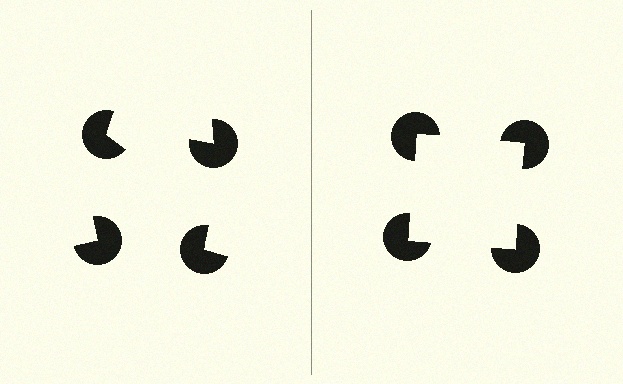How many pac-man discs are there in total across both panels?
8 — 4 on each side.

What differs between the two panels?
The pac-man discs are positioned identically on both sides; only the wedge orientations differ. On the right they align to a square; on the left they are misaligned.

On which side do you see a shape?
An illusory square appears on the right side. On the left side the wedge cuts are rotated, so no coherent shape forms.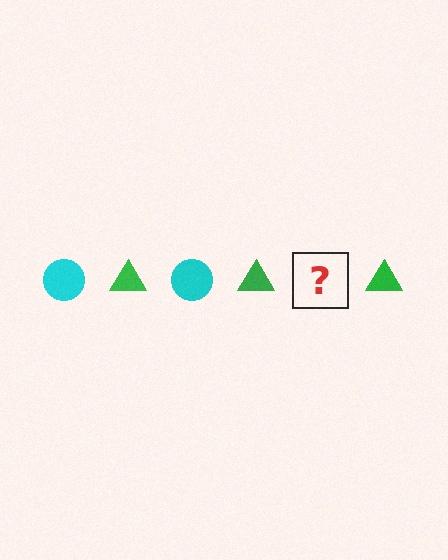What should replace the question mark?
The question mark should be replaced with a cyan circle.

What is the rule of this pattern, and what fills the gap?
The rule is that the pattern alternates between cyan circle and green triangle. The gap should be filled with a cyan circle.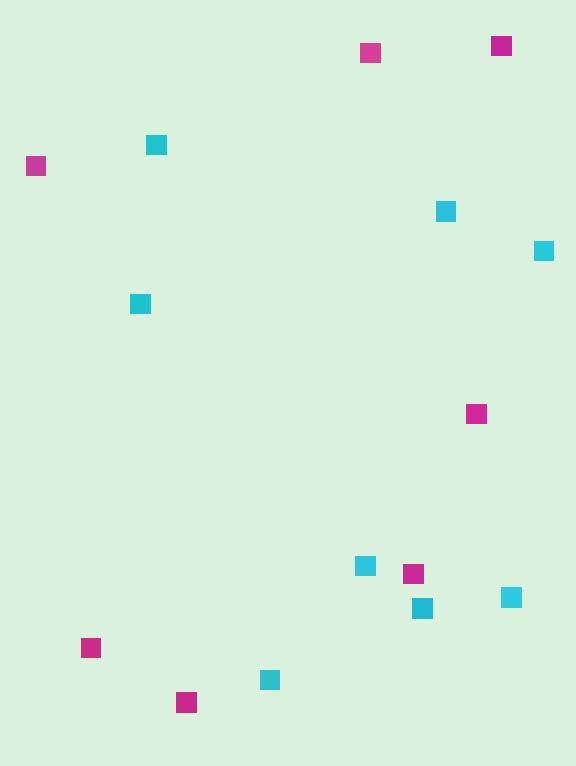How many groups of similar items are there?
There are 2 groups: one group of cyan squares (8) and one group of magenta squares (7).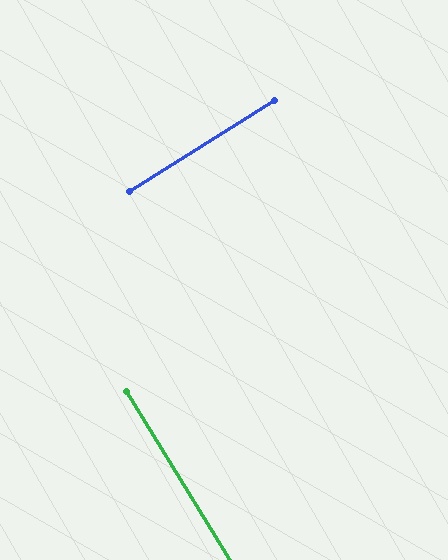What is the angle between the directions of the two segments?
Approximately 90 degrees.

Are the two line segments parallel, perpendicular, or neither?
Perpendicular — they meet at approximately 90°.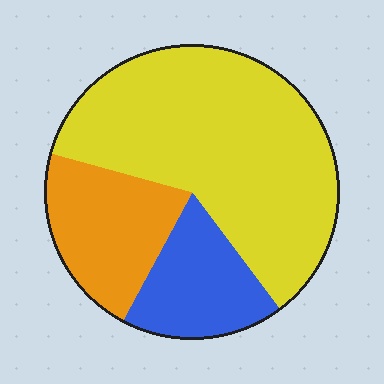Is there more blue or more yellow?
Yellow.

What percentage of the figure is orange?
Orange takes up less than a quarter of the figure.